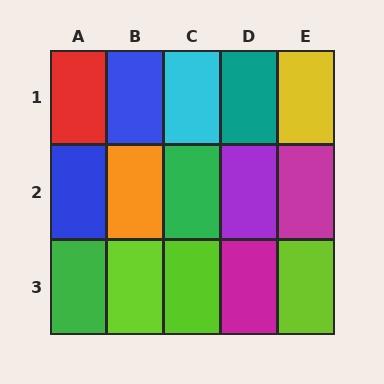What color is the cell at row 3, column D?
Magenta.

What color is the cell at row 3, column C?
Lime.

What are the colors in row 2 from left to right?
Blue, orange, green, purple, magenta.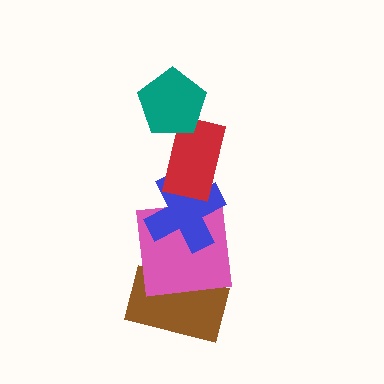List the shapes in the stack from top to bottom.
From top to bottom: the teal pentagon, the red rectangle, the blue cross, the pink square, the brown rectangle.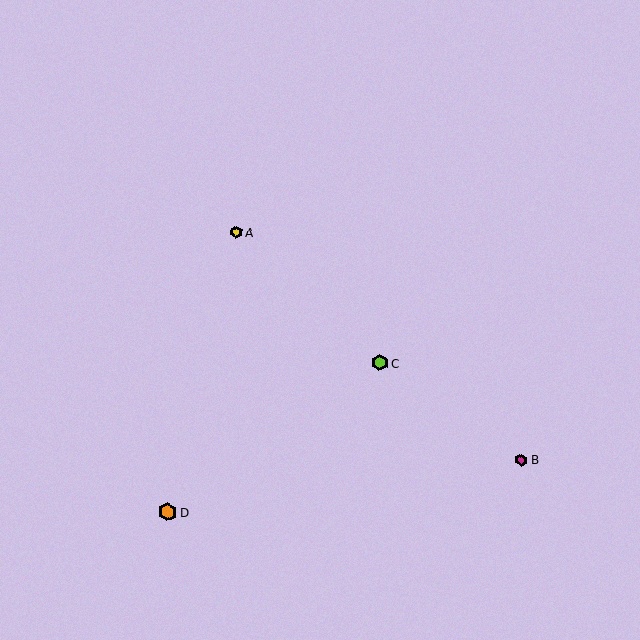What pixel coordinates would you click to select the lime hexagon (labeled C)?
Click at (380, 363) to select the lime hexagon C.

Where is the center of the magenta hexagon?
The center of the magenta hexagon is at (521, 460).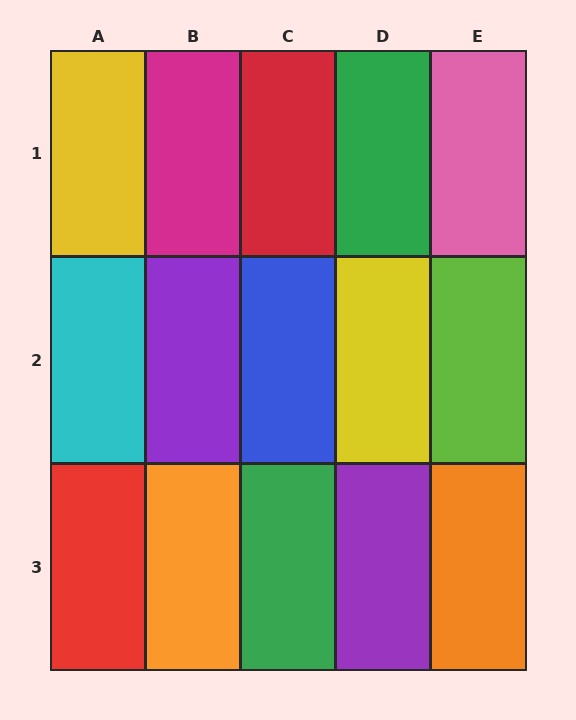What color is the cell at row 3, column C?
Green.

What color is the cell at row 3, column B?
Orange.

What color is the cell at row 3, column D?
Purple.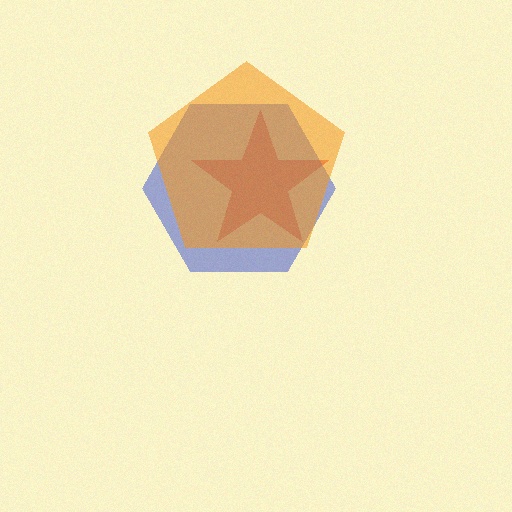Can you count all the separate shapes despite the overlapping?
Yes, there are 3 separate shapes.